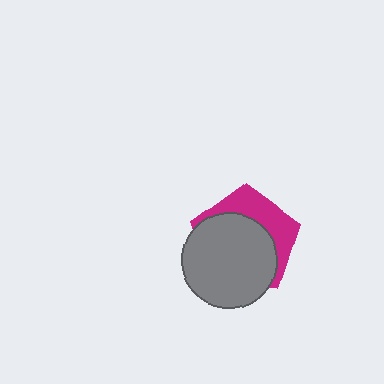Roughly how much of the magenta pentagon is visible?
A small part of it is visible (roughly 36%).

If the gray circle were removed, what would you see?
You would see the complete magenta pentagon.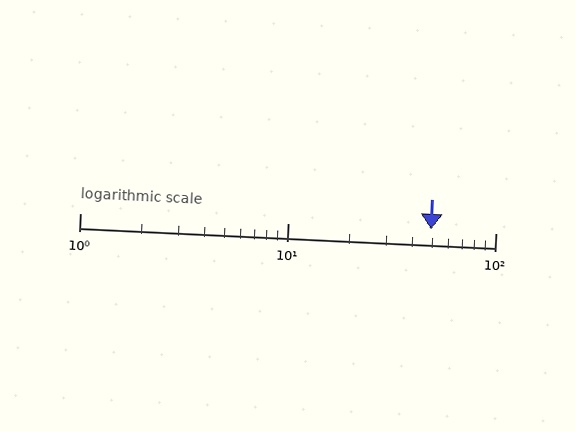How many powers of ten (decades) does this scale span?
The scale spans 2 decades, from 1 to 100.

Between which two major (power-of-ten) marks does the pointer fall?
The pointer is between 10 and 100.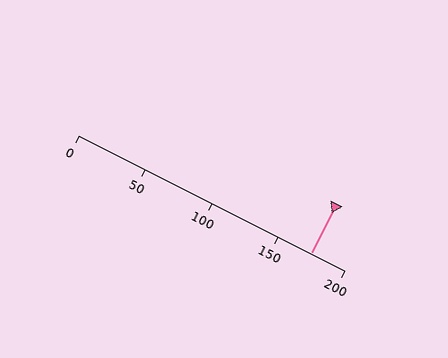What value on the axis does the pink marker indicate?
The marker indicates approximately 175.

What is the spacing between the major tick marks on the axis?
The major ticks are spaced 50 apart.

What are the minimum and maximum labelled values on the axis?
The axis runs from 0 to 200.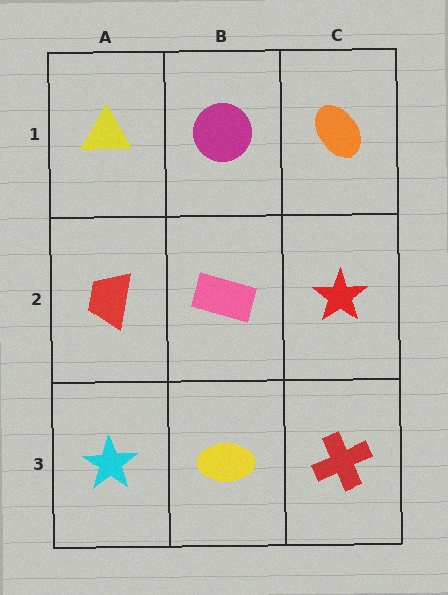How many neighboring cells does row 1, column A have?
2.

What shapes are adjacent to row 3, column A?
A red trapezoid (row 2, column A), a yellow ellipse (row 3, column B).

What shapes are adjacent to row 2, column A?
A yellow triangle (row 1, column A), a cyan star (row 3, column A), a pink rectangle (row 2, column B).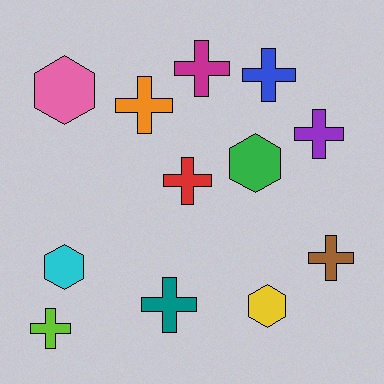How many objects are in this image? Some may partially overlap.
There are 12 objects.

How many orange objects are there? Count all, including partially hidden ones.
There is 1 orange object.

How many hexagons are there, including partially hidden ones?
There are 4 hexagons.